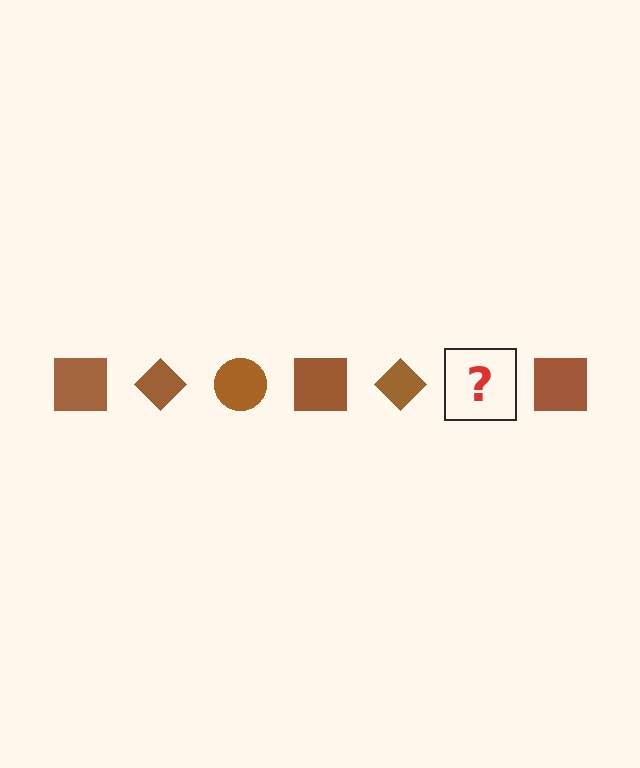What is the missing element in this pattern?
The missing element is a brown circle.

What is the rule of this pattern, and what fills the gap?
The rule is that the pattern cycles through square, diamond, circle shapes in brown. The gap should be filled with a brown circle.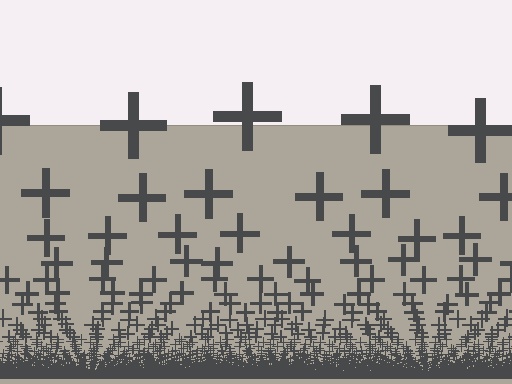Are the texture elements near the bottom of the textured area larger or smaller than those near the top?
Smaller. The gradient is inverted — elements near the bottom are smaller and denser.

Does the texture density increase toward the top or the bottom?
Density increases toward the bottom.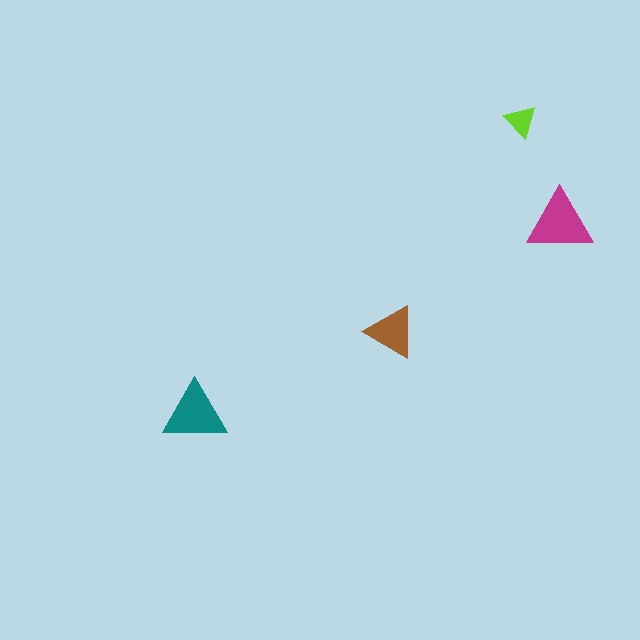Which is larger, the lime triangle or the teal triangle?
The teal one.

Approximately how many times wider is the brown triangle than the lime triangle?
About 1.5 times wider.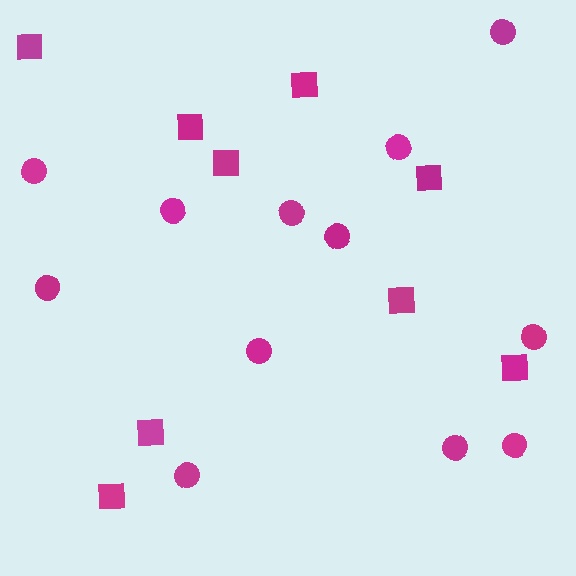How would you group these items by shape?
There are 2 groups: one group of squares (9) and one group of circles (12).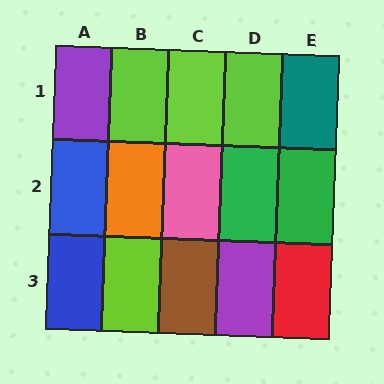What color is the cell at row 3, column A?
Blue.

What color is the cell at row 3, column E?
Red.